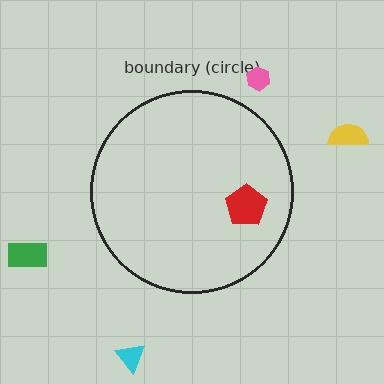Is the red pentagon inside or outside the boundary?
Inside.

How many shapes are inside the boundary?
1 inside, 4 outside.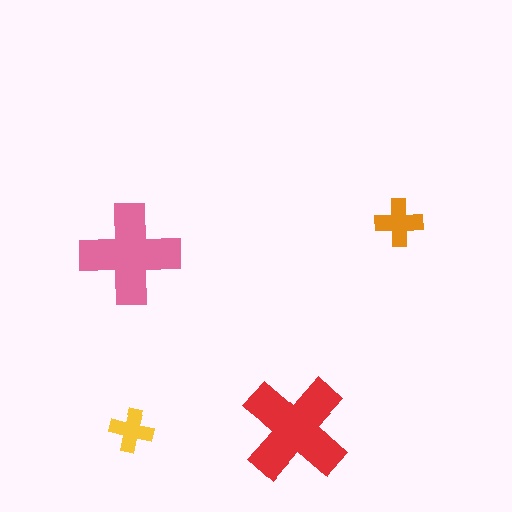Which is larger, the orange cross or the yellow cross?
The orange one.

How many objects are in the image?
There are 4 objects in the image.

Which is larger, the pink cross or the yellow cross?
The pink one.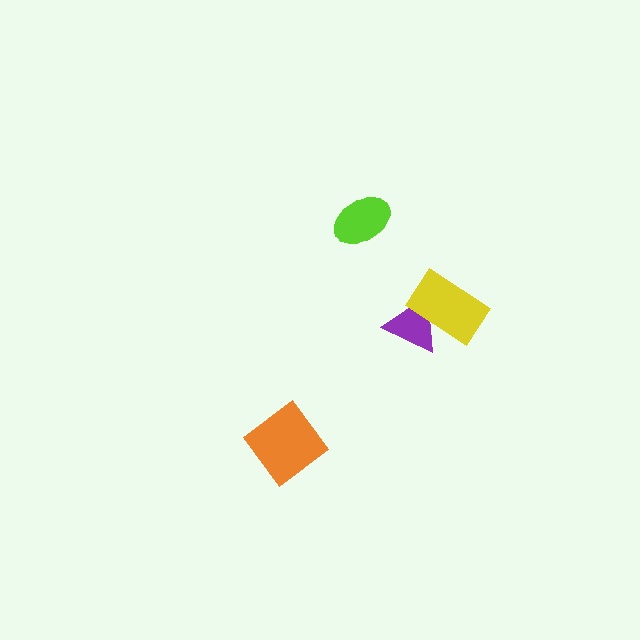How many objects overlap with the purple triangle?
1 object overlaps with the purple triangle.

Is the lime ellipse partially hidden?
No, no other shape covers it.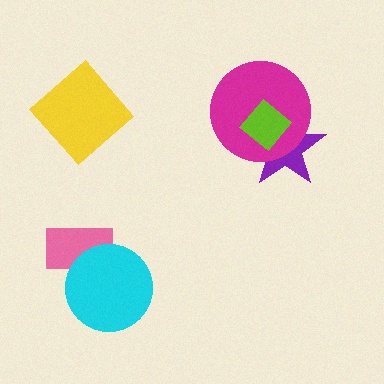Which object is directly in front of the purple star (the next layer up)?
The magenta circle is directly in front of the purple star.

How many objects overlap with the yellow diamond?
0 objects overlap with the yellow diamond.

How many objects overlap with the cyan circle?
1 object overlaps with the cyan circle.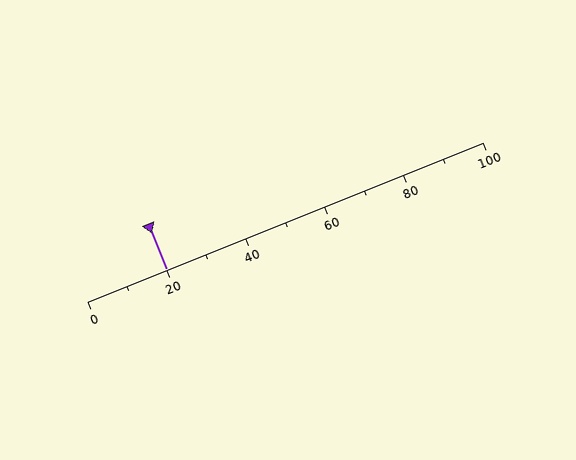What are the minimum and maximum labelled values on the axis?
The axis runs from 0 to 100.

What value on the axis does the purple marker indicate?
The marker indicates approximately 20.